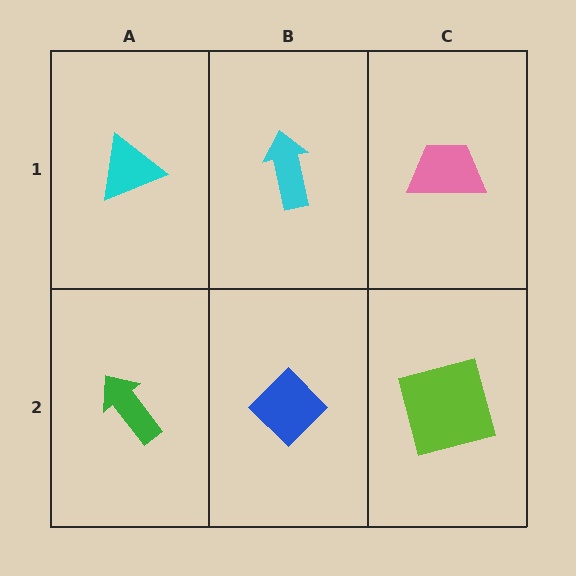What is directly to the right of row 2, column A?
A blue diamond.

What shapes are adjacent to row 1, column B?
A blue diamond (row 2, column B), a cyan triangle (row 1, column A), a pink trapezoid (row 1, column C).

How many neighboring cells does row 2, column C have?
2.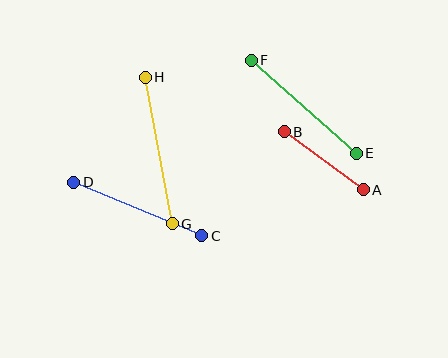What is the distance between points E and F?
The distance is approximately 140 pixels.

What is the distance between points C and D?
The distance is approximately 139 pixels.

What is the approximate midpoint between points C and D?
The midpoint is at approximately (138, 209) pixels.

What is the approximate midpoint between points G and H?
The midpoint is at approximately (159, 150) pixels.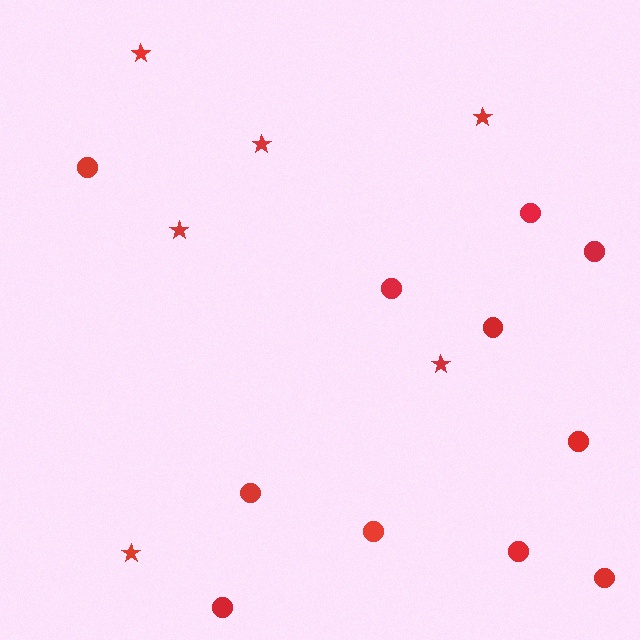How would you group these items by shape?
There are 2 groups: one group of circles (11) and one group of stars (6).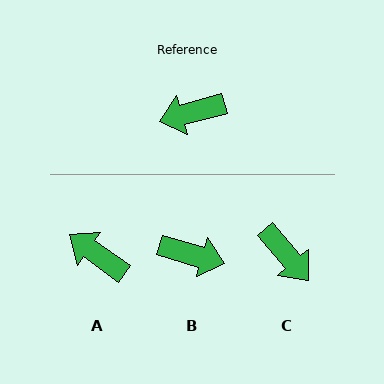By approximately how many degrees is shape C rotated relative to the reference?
Approximately 115 degrees counter-clockwise.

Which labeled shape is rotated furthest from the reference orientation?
B, about 149 degrees away.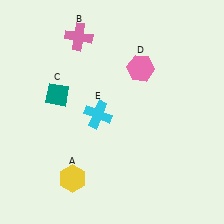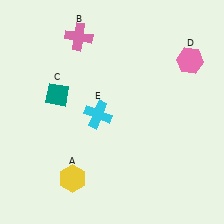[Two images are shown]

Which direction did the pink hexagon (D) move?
The pink hexagon (D) moved right.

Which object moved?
The pink hexagon (D) moved right.